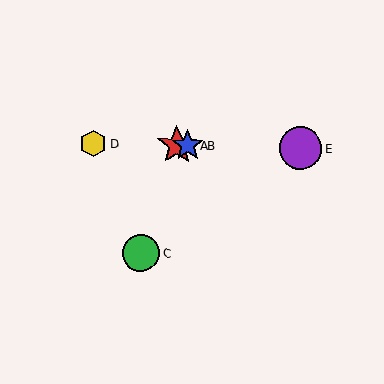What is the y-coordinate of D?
Object D is at y≈144.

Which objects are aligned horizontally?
Objects A, B, D, E are aligned horizontally.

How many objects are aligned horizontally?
4 objects (A, B, D, E) are aligned horizontally.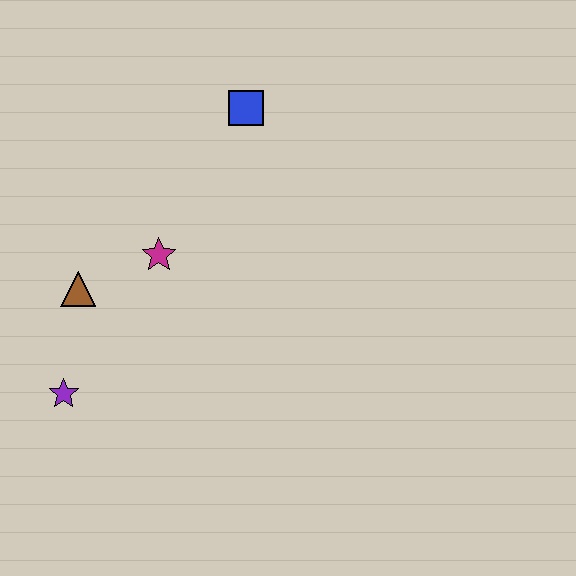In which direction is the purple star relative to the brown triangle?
The purple star is below the brown triangle.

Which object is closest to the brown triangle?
The magenta star is closest to the brown triangle.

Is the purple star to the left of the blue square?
Yes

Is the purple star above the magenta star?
No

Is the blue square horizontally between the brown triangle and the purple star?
No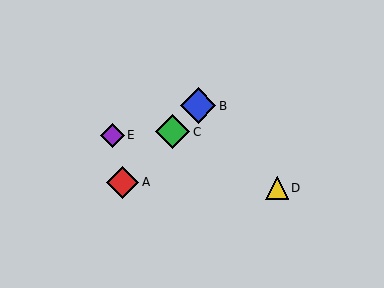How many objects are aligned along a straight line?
3 objects (A, B, C) are aligned along a straight line.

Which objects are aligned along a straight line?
Objects A, B, C are aligned along a straight line.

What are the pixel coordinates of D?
Object D is at (277, 188).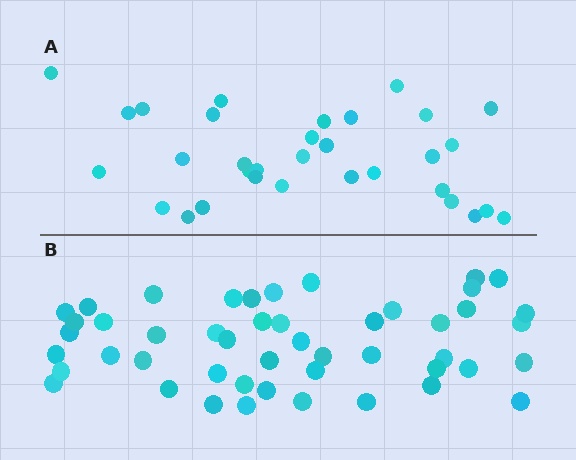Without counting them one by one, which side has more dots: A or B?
Region B (the bottom region) has more dots.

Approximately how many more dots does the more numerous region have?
Region B has approximately 15 more dots than region A.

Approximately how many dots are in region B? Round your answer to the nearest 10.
About 50 dots. (The exact count is 48, which rounds to 50.)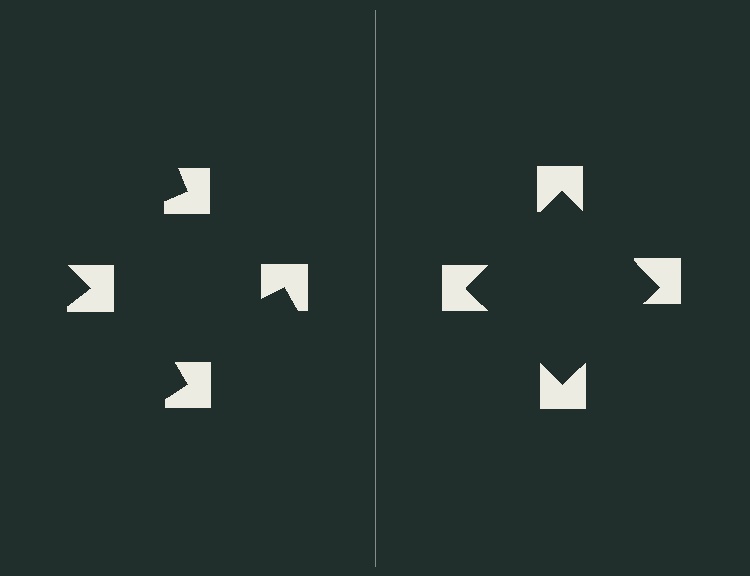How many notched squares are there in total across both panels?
8 — 4 on each side.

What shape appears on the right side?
An illusory square.